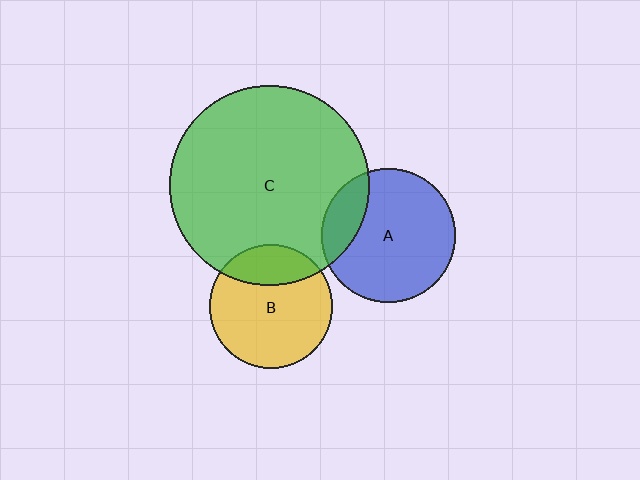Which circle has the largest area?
Circle C (green).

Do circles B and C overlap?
Yes.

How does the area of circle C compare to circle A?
Approximately 2.2 times.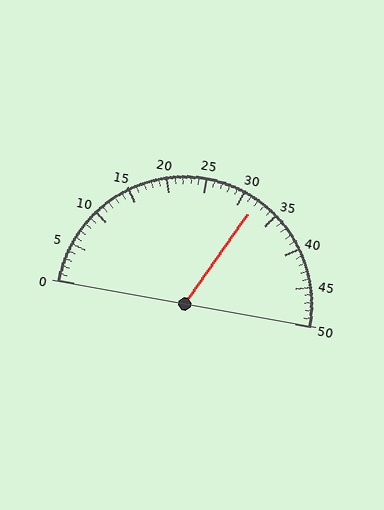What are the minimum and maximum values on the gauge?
The gauge ranges from 0 to 50.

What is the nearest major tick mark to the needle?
The nearest major tick mark is 30.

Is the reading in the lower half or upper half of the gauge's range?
The reading is in the upper half of the range (0 to 50).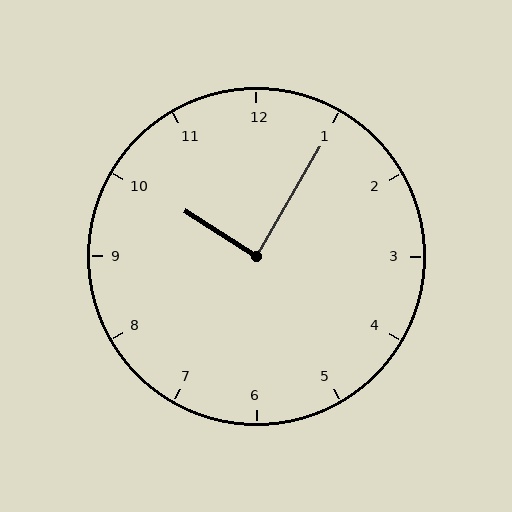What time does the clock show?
10:05.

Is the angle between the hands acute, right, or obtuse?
It is right.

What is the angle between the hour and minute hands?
Approximately 88 degrees.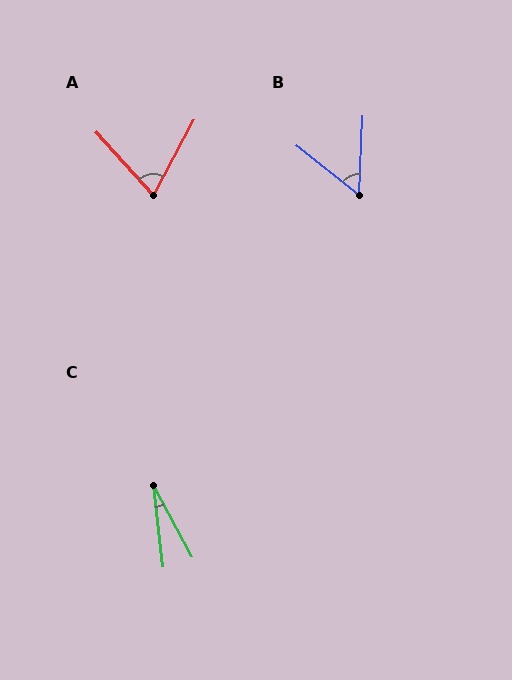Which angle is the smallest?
C, at approximately 22 degrees.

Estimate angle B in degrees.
Approximately 54 degrees.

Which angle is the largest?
A, at approximately 71 degrees.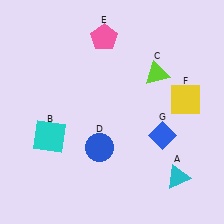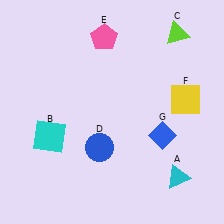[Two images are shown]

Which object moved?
The lime triangle (C) moved up.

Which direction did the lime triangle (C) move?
The lime triangle (C) moved up.